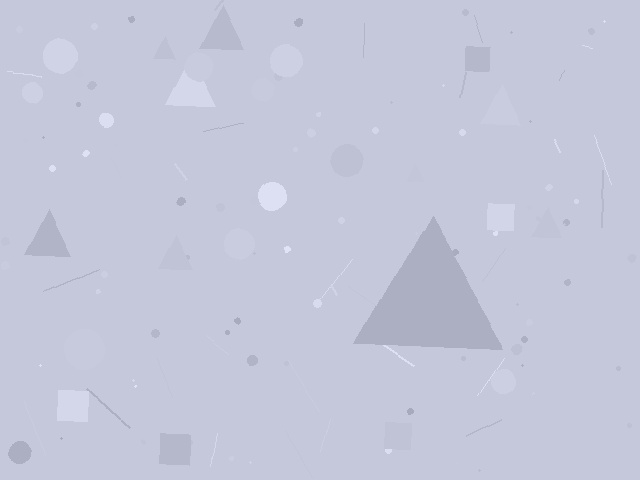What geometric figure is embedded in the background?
A triangle is embedded in the background.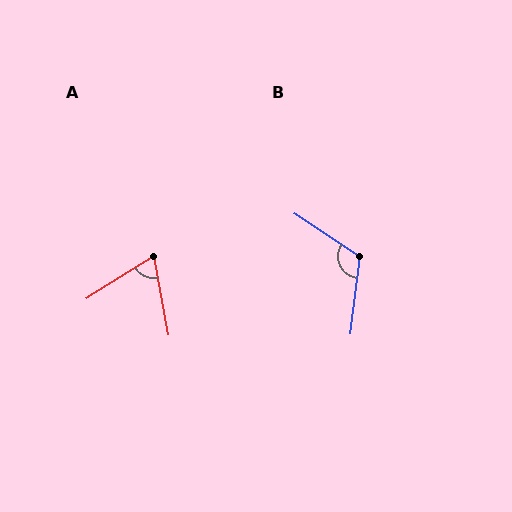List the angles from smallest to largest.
A (68°), B (116°).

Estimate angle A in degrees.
Approximately 68 degrees.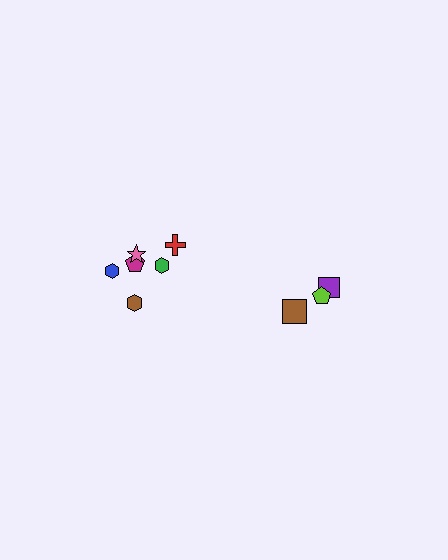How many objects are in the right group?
There are 3 objects.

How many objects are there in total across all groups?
There are 9 objects.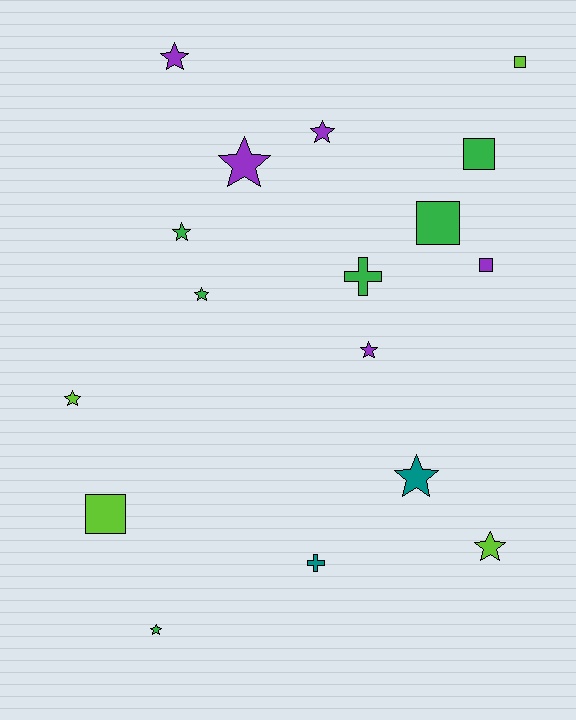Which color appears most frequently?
Green, with 6 objects.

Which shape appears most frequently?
Star, with 10 objects.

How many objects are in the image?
There are 17 objects.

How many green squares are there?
There are 2 green squares.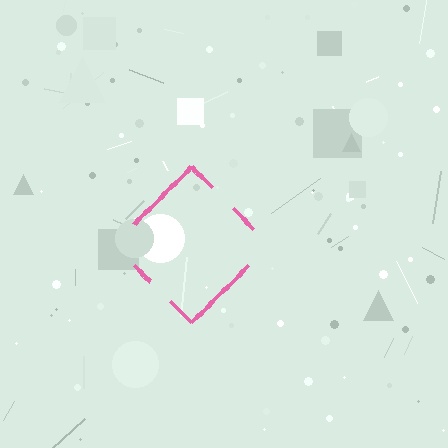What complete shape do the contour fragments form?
The contour fragments form a diamond.